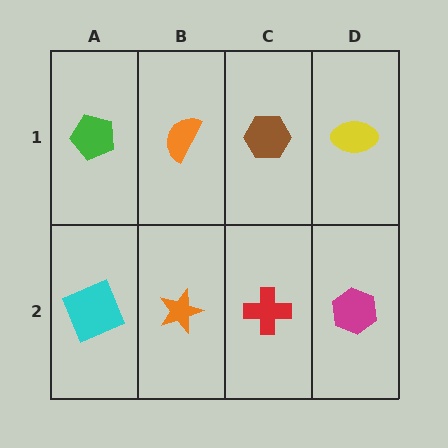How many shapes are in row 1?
4 shapes.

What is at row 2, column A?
A cyan square.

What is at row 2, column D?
A magenta hexagon.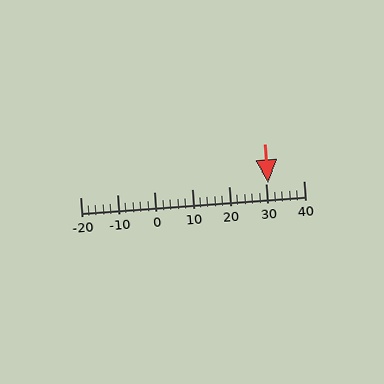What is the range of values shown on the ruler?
The ruler shows values from -20 to 40.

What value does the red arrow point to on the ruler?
The red arrow points to approximately 30.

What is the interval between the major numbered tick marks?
The major tick marks are spaced 10 units apart.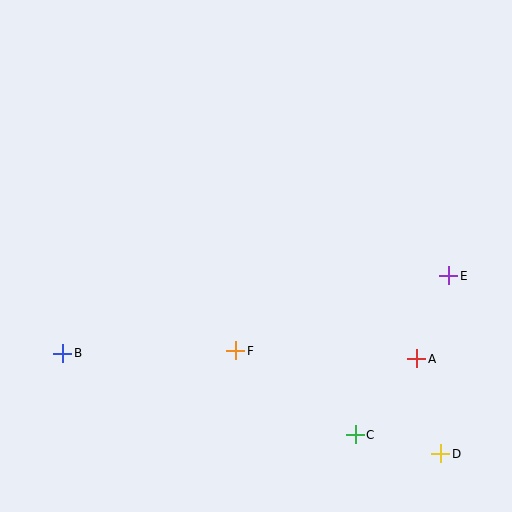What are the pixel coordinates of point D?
Point D is at (441, 454).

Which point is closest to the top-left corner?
Point B is closest to the top-left corner.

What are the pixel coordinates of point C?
Point C is at (355, 435).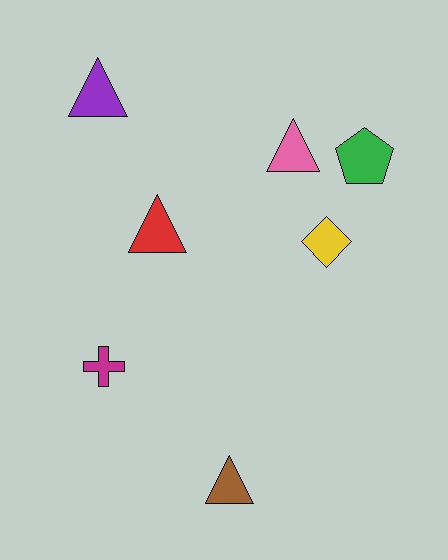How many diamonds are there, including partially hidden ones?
There is 1 diamond.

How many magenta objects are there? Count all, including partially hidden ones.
There is 1 magenta object.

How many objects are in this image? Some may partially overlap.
There are 7 objects.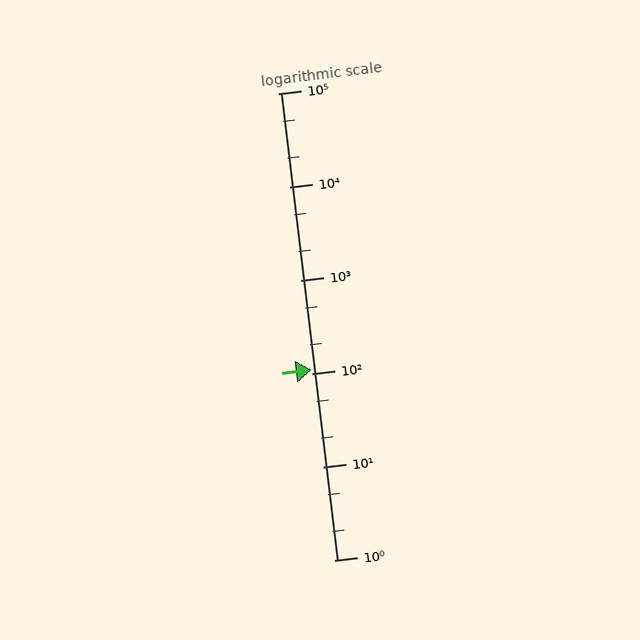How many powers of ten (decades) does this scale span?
The scale spans 5 decades, from 1 to 100000.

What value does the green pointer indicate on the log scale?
The pointer indicates approximately 110.